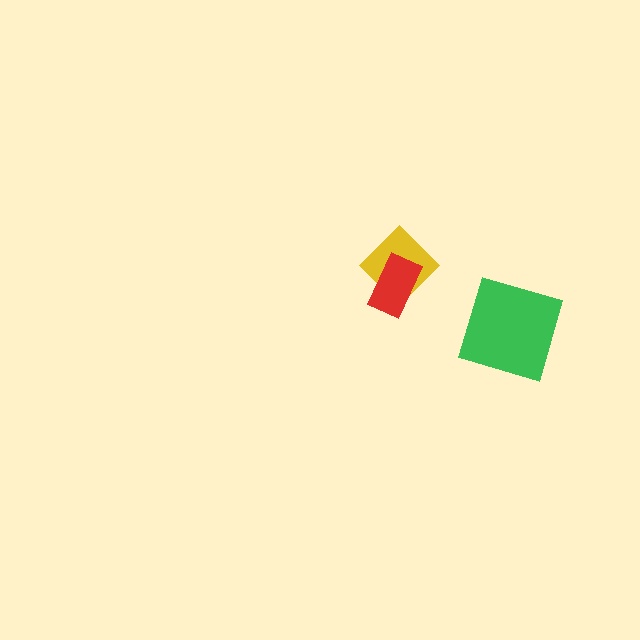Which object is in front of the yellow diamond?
The red rectangle is in front of the yellow diamond.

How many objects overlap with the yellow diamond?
1 object overlaps with the yellow diamond.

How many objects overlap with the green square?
0 objects overlap with the green square.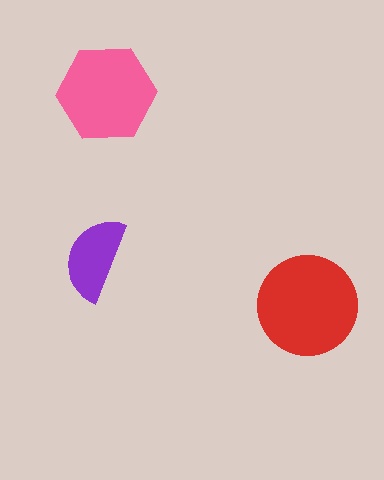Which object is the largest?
The red circle.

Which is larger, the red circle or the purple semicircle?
The red circle.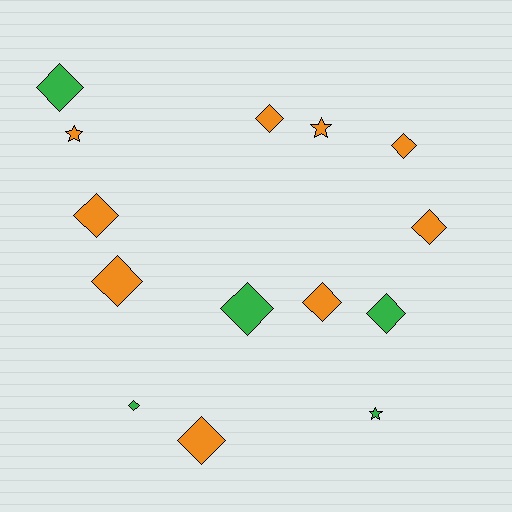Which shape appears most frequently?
Diamond, with 11 objects.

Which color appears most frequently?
Orange, with 9 objects.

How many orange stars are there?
There are 2 orange stars.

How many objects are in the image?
There are 14 objects.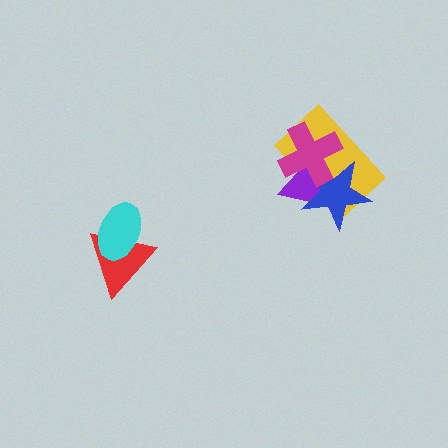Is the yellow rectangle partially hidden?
Yes, it is partially covered by another shape.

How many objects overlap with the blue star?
3 objects overlap with the blue star.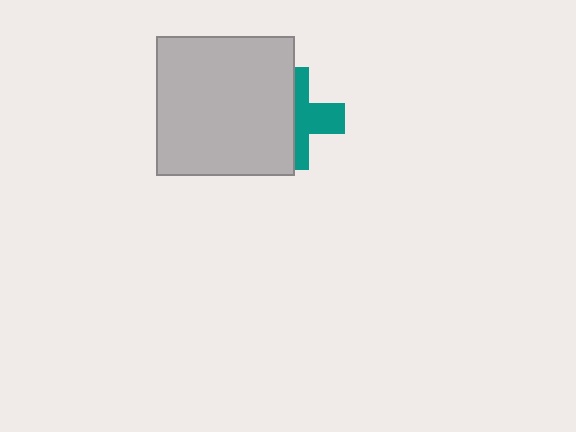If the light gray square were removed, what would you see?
You would see the complete teal cross.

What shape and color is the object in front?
The object in front is a light gray square.